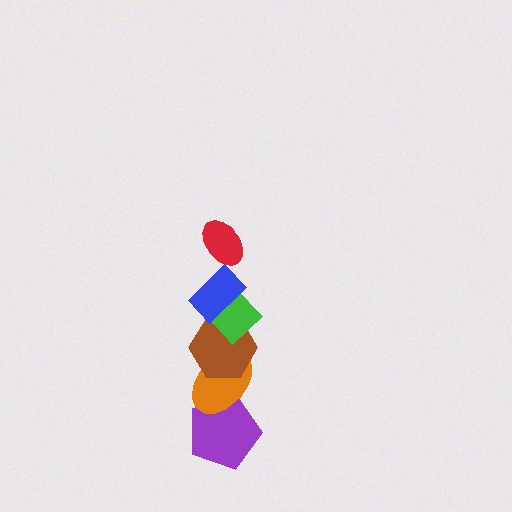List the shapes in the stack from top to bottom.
From top to bottom: the red ellipse, the blue rectangle, the green diamond, the brown hexagon, the orange ellipse, the purple pentagon.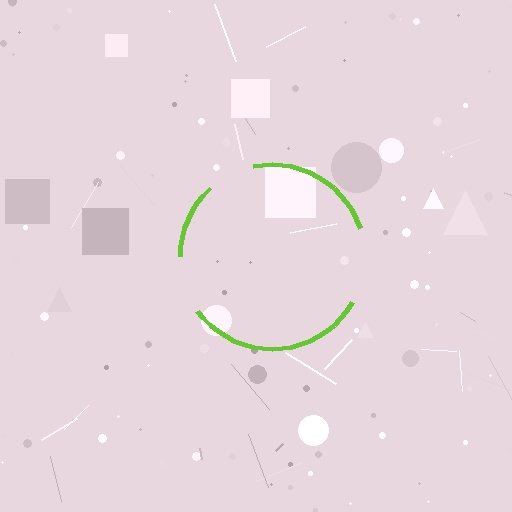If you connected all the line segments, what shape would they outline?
They would outline a circle.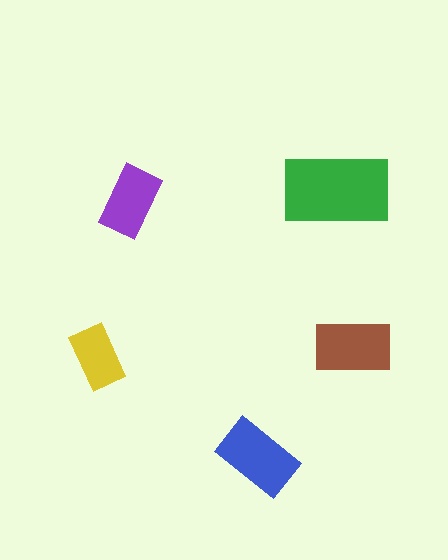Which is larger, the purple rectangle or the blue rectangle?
The blue one.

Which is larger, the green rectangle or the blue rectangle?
The green one.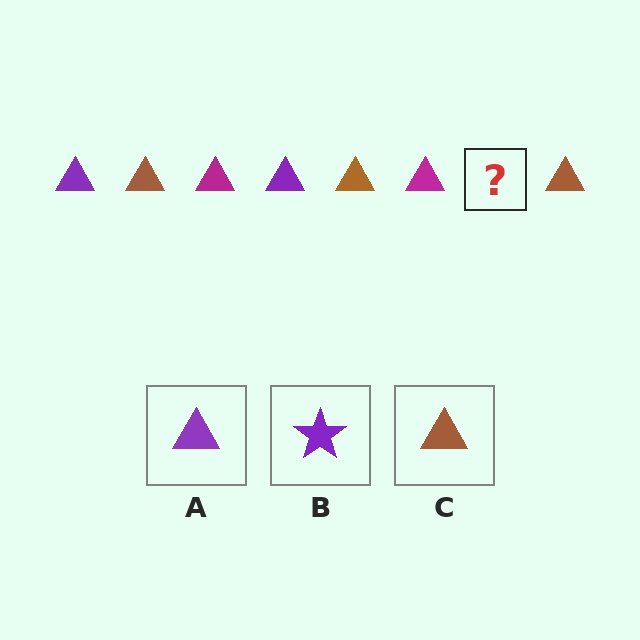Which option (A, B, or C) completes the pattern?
A.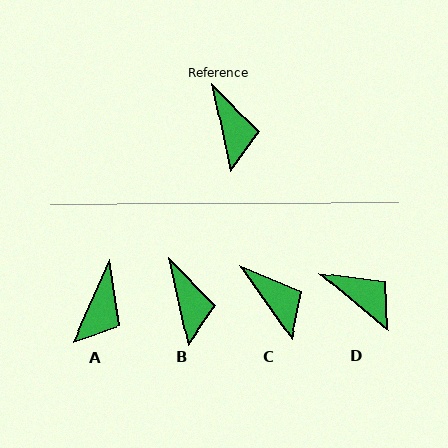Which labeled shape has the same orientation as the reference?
B.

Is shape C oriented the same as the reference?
No, it is off by about 23 degrees.